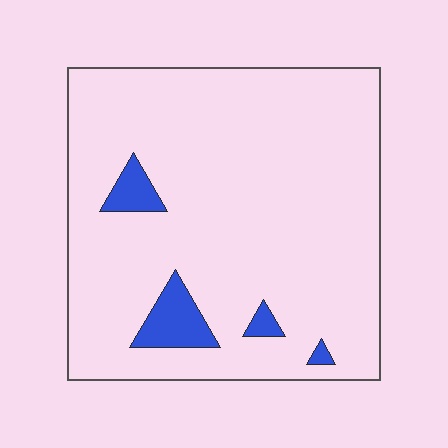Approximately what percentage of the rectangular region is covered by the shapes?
Approximately 5%.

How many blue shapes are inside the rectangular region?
4.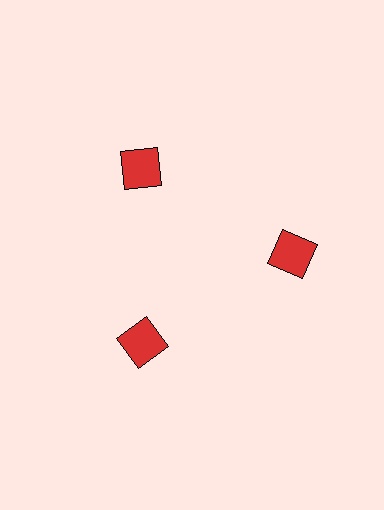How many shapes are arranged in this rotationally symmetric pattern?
There are 3 shapes, arranged in 3 groups of 1.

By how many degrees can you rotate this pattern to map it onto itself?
The pattern maps onto itself every 120 degrees of rotation.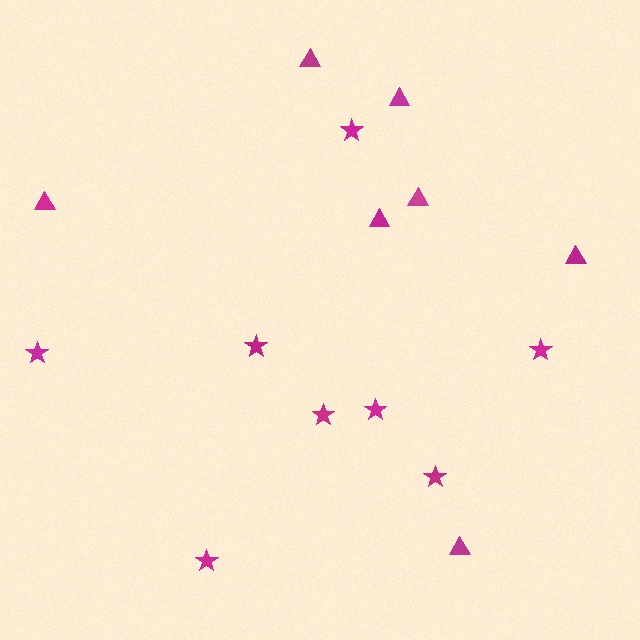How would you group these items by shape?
There are 2 groups: one group of stars (8) and one group of triangles (7).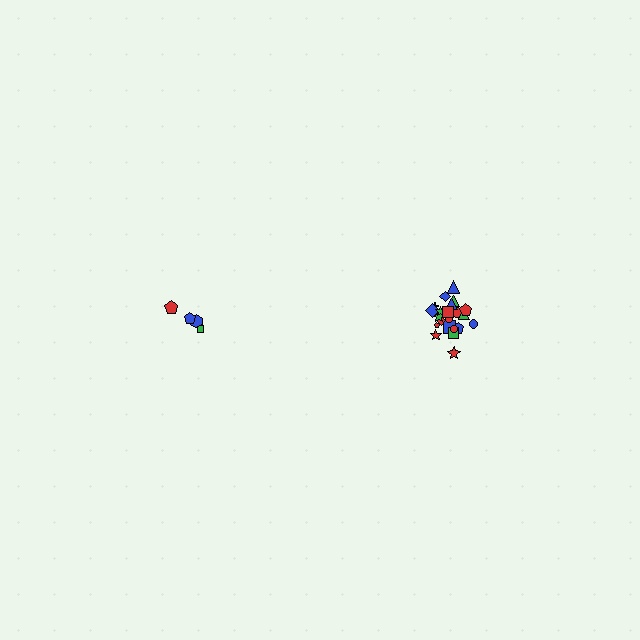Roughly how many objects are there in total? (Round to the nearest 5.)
Roughly 30 objects in total.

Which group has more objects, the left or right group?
The right group.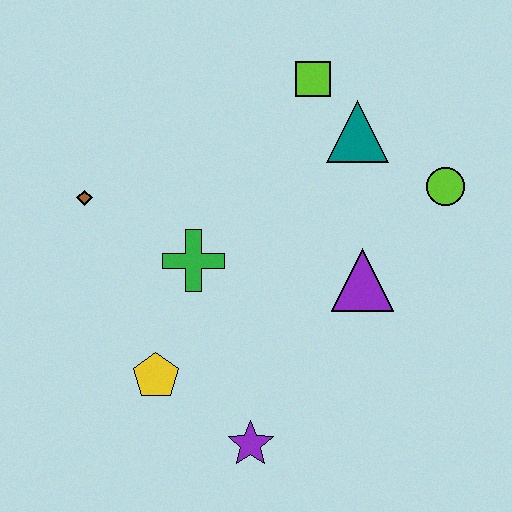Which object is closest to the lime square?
The teal triangle is closest to the lime square.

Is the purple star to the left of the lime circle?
Yes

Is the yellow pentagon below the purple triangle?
Yes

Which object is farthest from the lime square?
The purple star is farthest from the lime square.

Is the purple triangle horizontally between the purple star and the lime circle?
Yes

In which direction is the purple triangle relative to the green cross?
The purple triangle is to the right of the green cross.